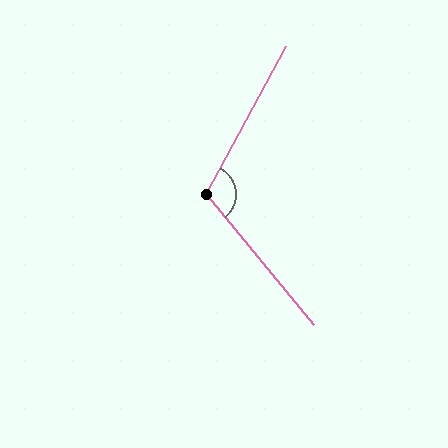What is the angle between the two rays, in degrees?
Approximately 112 degrees.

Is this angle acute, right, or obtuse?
It is obtuse.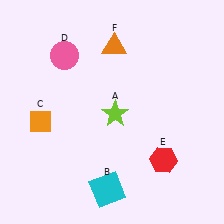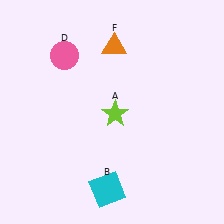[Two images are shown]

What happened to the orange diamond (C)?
The orange diamond (C) was removed in Image 2. It was in the bottom-left area of Image 1.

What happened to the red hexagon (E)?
The red hexagon (E) was removed in Image 2. It was in the bottom-right area of Image 1.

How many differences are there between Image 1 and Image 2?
There are 2 differences between the two images.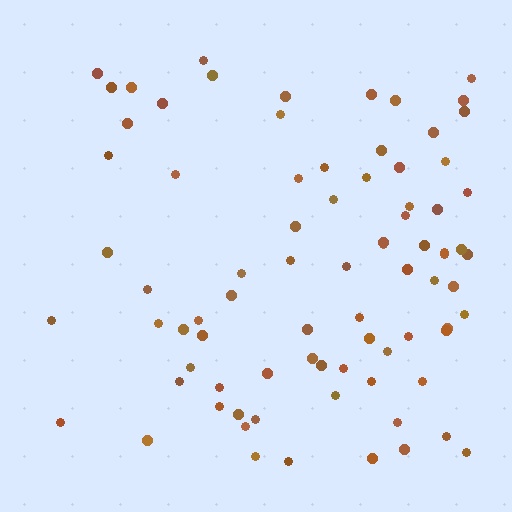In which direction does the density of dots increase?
From left to right, with the right side densest.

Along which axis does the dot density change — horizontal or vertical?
Horizontal.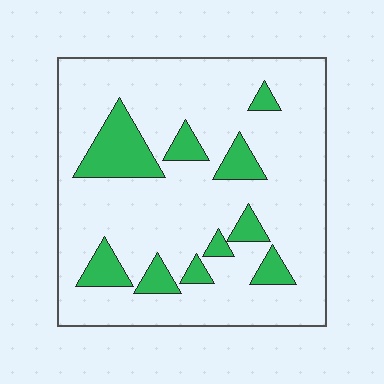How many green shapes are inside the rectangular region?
10.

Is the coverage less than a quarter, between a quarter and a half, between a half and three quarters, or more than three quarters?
Less than a quarter.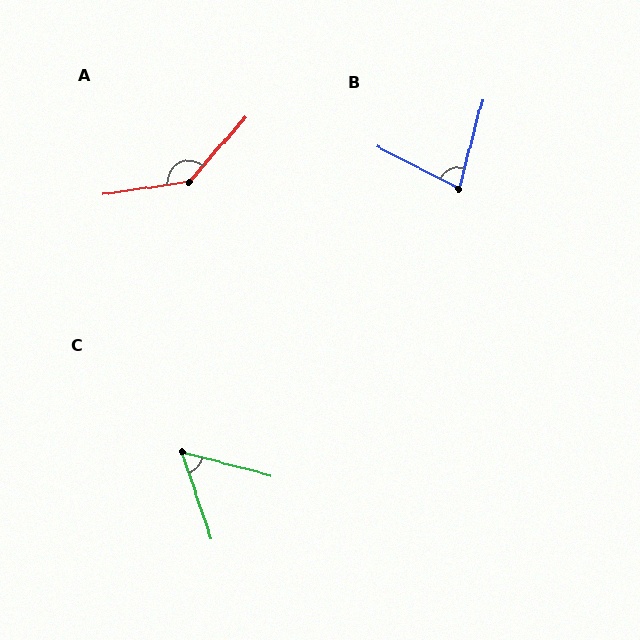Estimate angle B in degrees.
Approximately 77 degrees.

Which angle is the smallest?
C, at approximately 56 degrees.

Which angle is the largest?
A, at approximately 139 degrees.